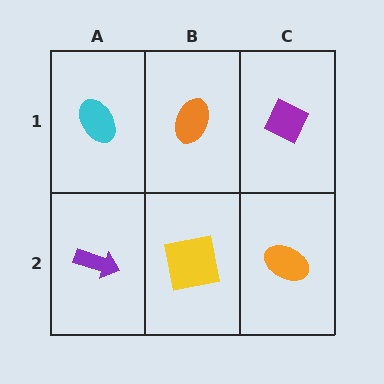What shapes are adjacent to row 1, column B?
A yellow square (row 2, column B), a cyan ellipse (row 1, column A), a purple diamond (row 1, column C).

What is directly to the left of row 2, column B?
A purple arrow.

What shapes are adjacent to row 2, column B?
An orange ellipse (row 1, column B), a purple arrow (row 2, column A), an orange ellipse (row 2, column C).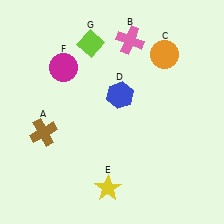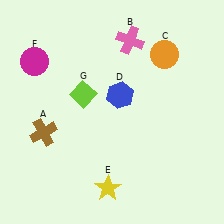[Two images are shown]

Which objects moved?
The objects that moved are: the magenta circle (F), the lime diamond (G).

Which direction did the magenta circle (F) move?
The magenta circle (F) moved left.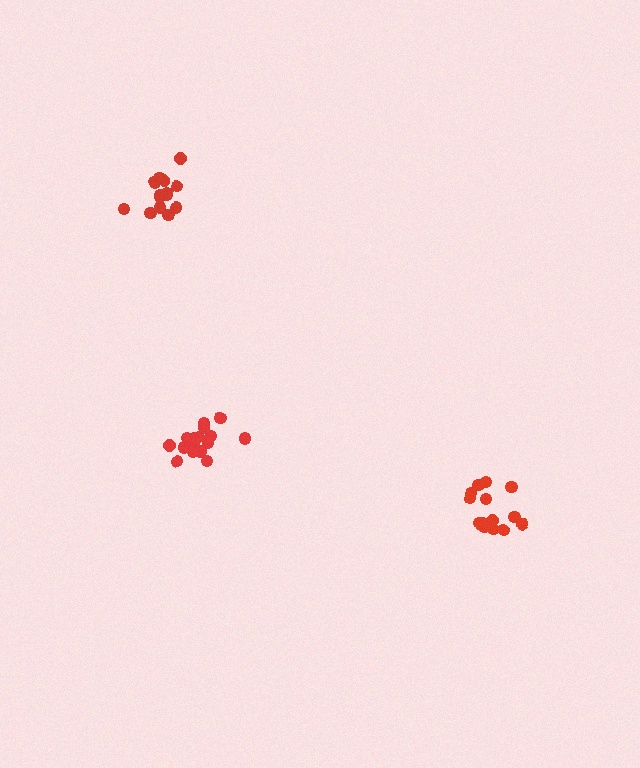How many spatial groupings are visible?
There are 3 spatial groupings.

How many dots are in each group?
Group 1: 16 dots, Group 2: 14 dots, Group 3: 15 dots (45 total).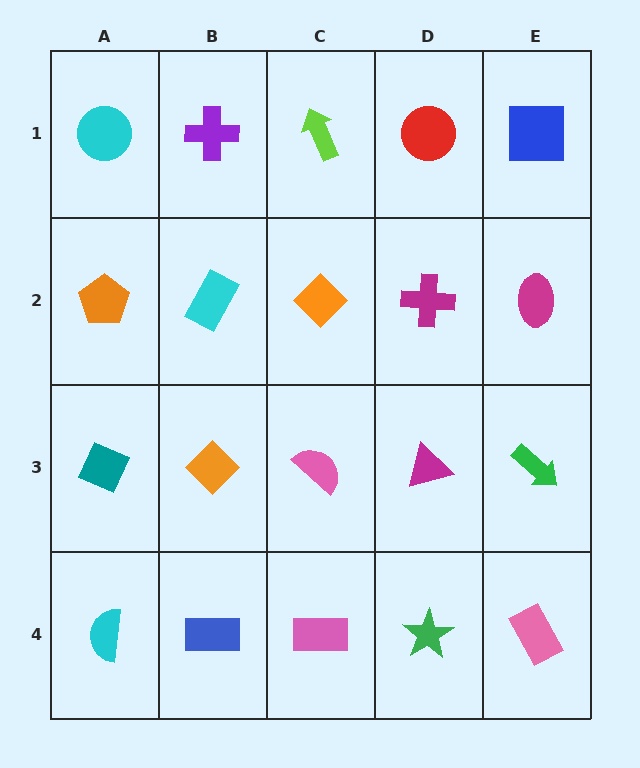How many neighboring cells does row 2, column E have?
3.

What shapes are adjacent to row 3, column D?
A magenta cross (row 2, column D), a green star (row 4, column D), a pink semicircle (row 3, column C), a green arrow (row 3, column E).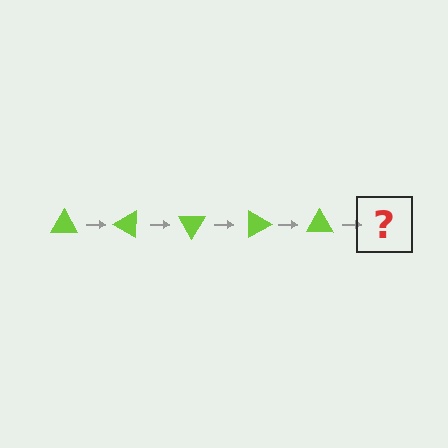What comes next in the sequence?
The next element should be a lime triangle rotated 150 degrees.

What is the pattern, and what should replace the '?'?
The pattern is that the triangle rotates 30 degrees each step. The '?' should be a lime triangle rotated 150 degrees.